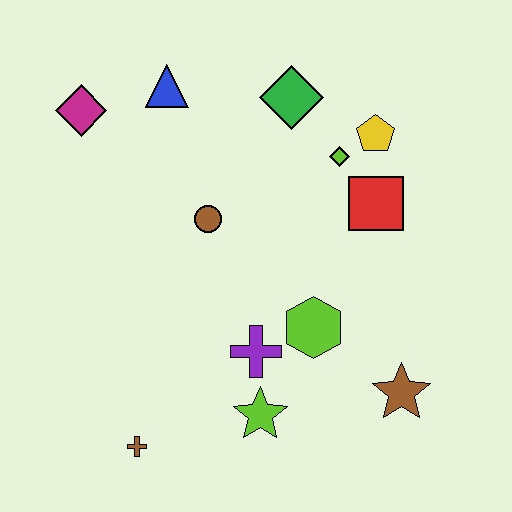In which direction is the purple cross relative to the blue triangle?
The purple cross is below the blue triangle.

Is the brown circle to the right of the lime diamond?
No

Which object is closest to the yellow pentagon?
The lime diamond is closest to the yellow pentagon.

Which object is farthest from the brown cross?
The yellow pentagon is farthest from the brown cross.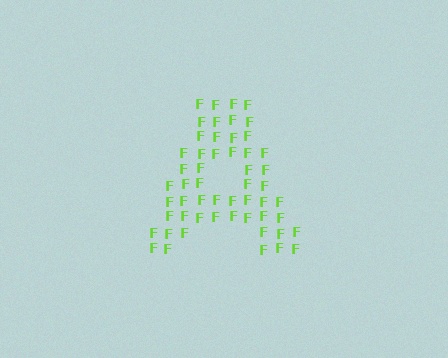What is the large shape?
The large shape is the letter A.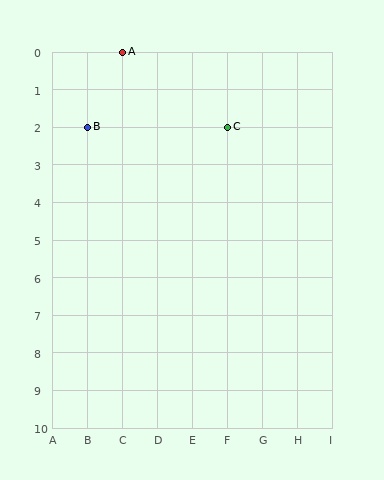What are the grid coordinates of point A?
Point A is at grid coordinates (C, 0).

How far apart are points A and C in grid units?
Points A and C are 3 columns and 2 rows apart (about 3.6 grid units diagonally).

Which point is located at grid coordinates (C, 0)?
Point A is at (C, 0).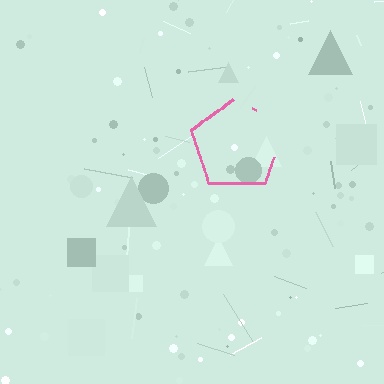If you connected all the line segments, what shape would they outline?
They would outline a pentagon.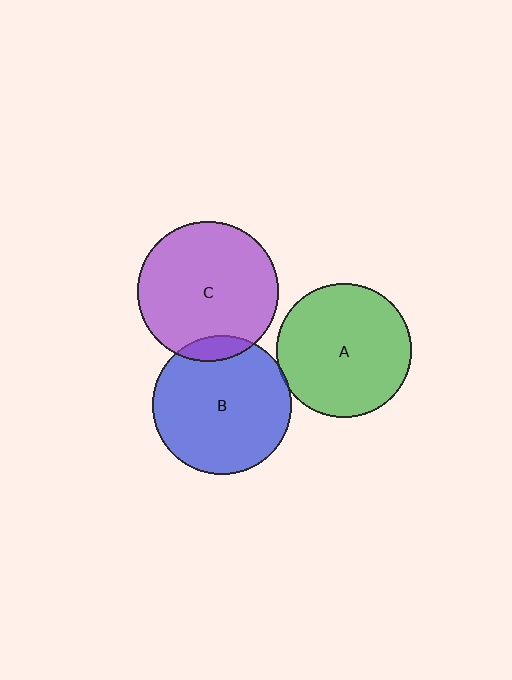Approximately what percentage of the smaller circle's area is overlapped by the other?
Approximately 5%.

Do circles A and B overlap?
Yes.